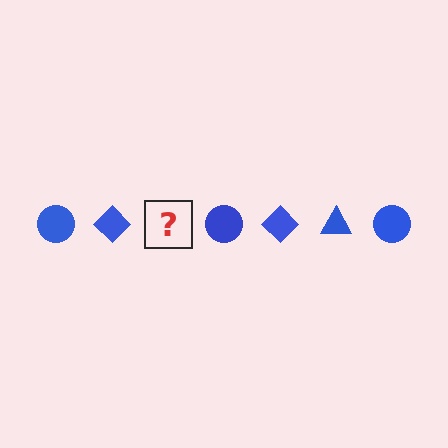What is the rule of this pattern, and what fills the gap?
The rule is that the pattern cycles through circle, diamond, triangle shapes in blue. The gap should be filled with a blue triangle.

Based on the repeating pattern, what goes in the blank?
The blank should be a blue triangle.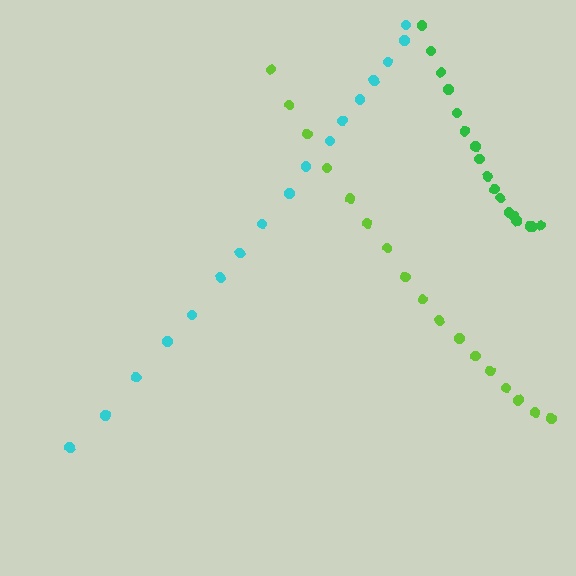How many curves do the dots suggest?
There are 3 distinct paths.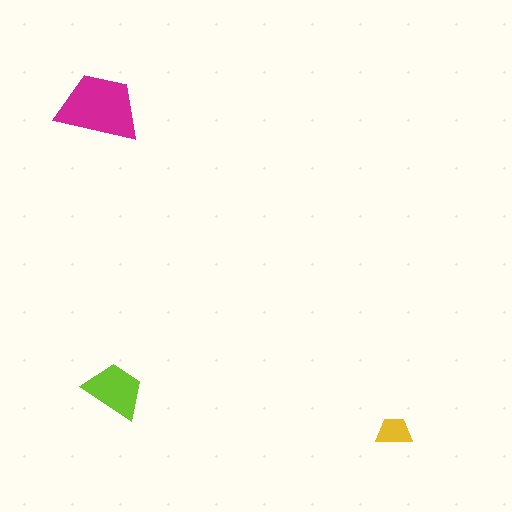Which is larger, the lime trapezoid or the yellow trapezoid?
The lime one.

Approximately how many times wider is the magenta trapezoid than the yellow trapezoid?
About 2.5 times wider.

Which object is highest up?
The magenta trapezoid is topmost.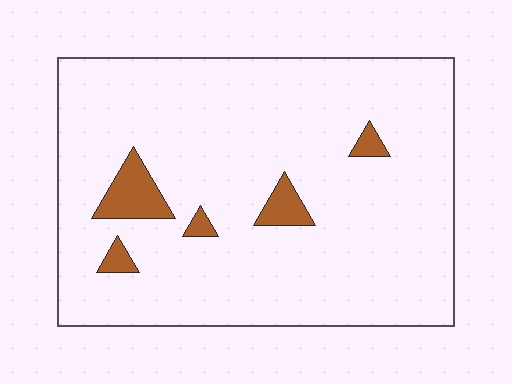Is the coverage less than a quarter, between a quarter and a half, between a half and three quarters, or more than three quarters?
Less than a quarter.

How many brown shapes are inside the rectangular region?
5.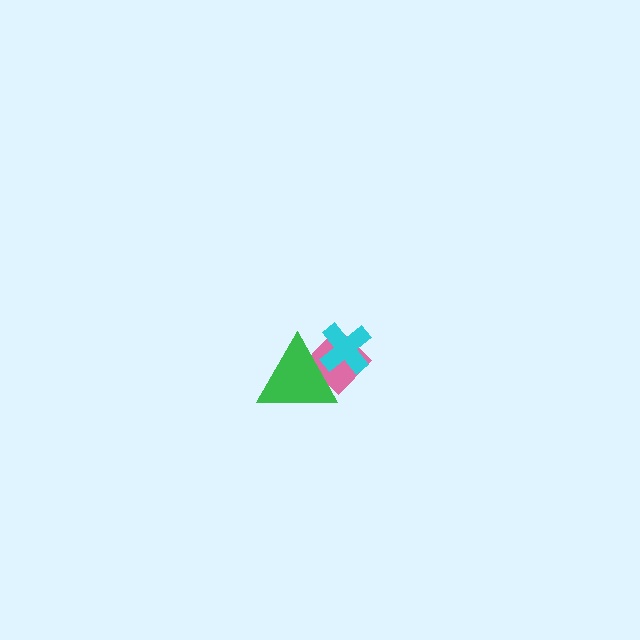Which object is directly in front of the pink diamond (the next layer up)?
The cyan cross is directly in front of the pink diamond.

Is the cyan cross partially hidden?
Yes, it is partially covered by another shape.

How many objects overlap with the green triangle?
2 objects overlap with the green triangle.